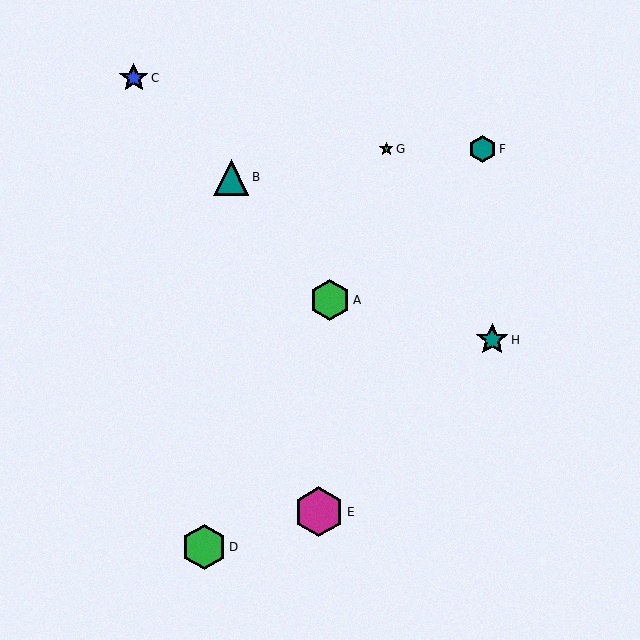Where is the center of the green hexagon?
The center of the green hexagon is at (330, 300).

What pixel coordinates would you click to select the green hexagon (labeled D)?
Click at (204, 547) to select the green hexagon D.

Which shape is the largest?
The magenta hexagon (labeled E) is the largest.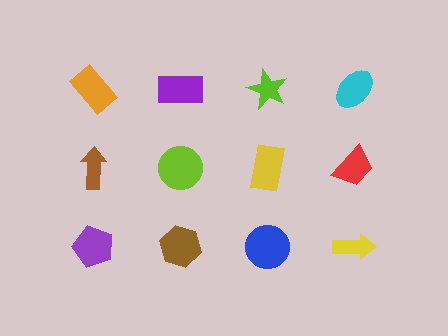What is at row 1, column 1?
An orange rectangle.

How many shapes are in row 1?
4 shapes.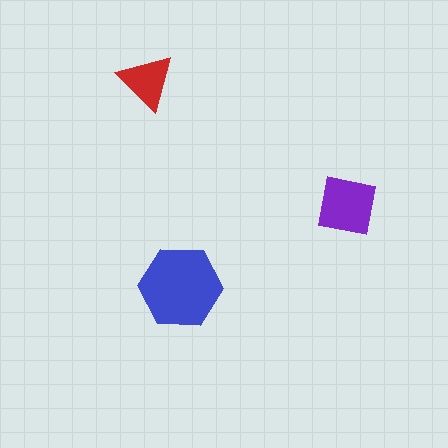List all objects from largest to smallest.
The blue hexagon, the purple square, the red triangle.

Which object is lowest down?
The blue hexagon is bottommost.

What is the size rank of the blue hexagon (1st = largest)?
1st.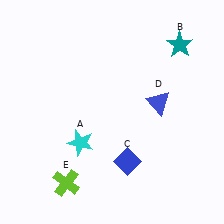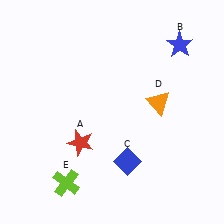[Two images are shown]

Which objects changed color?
A changed from cyan to red. B changed from teal to blue. D changed from blue to orange.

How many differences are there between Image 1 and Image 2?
There are 3 differences between the two images.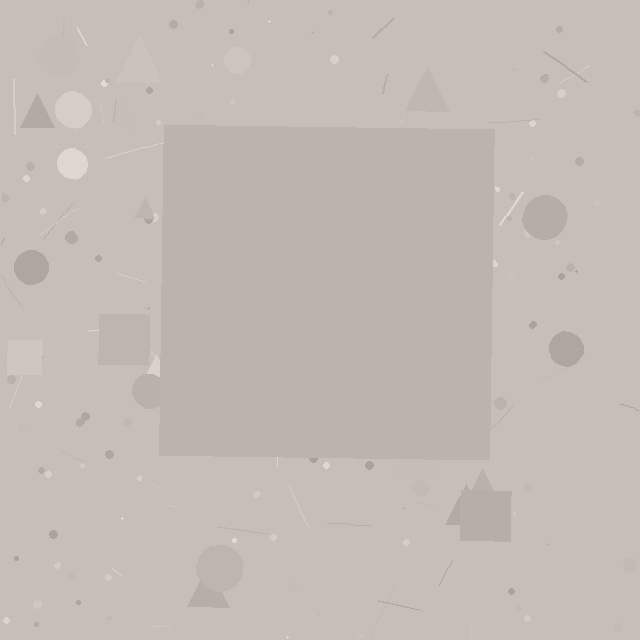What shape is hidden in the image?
A square is hidden in the image.